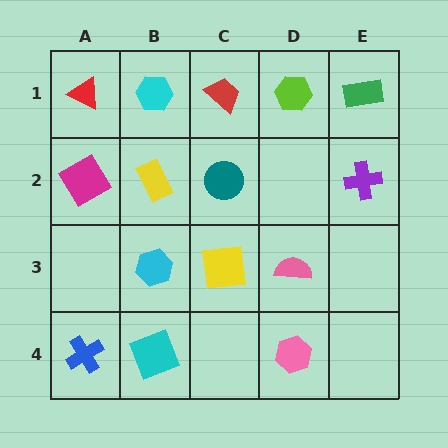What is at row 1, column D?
A lime hexagon.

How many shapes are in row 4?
3 shapes.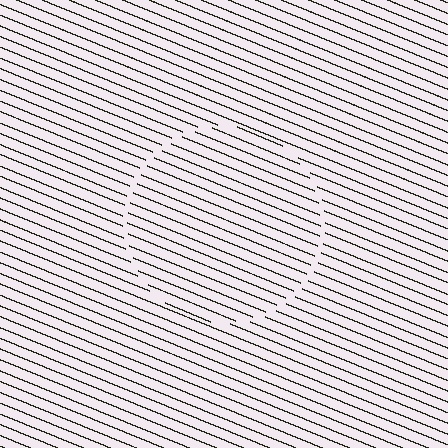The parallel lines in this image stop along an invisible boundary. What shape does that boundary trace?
An illusory circle. The interior of the shape contains the same grating, shifted by half a period — the contour is defined by the phase discontinuity where line-ends from the inner and outer gratings abut.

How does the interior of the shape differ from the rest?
The interior of the shape contains the same grating, shifted by half a period — the contour is defined by the phase discontinuity where line-ends from the inner and outer gratings abut.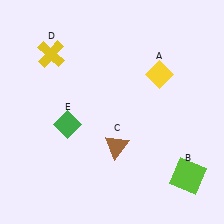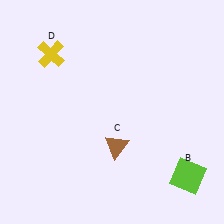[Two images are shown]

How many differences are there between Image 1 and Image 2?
There are 2 differences between the two images.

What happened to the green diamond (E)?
The green diamond (E) was removed in Image 2. It was in the bottom-left area of Image 1.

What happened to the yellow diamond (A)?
The yellow diamond (A) was removed in Image 2. It was in the top-right area of Image 1.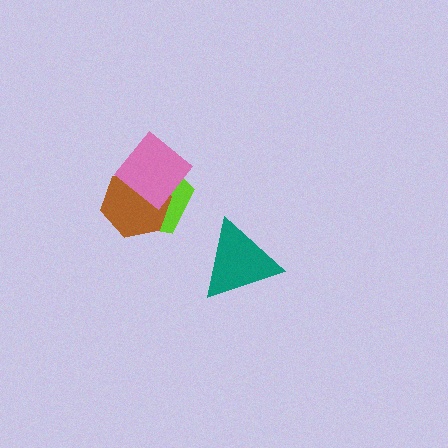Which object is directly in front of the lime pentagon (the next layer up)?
The brown hexagon is directly in front of the lime pentagon.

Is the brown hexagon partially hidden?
Yes, it is partially covered by another shape.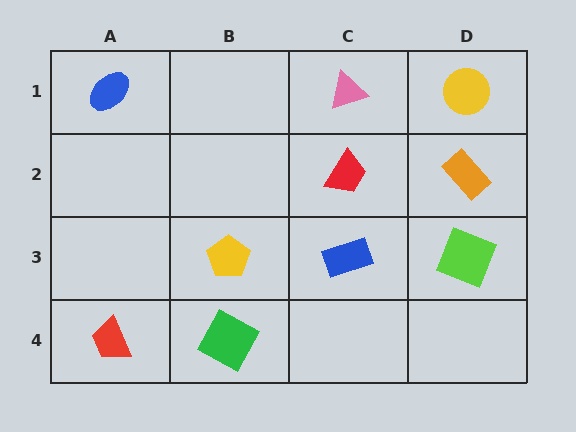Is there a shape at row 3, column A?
No, that cell is empty.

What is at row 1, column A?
A blue ellipse.